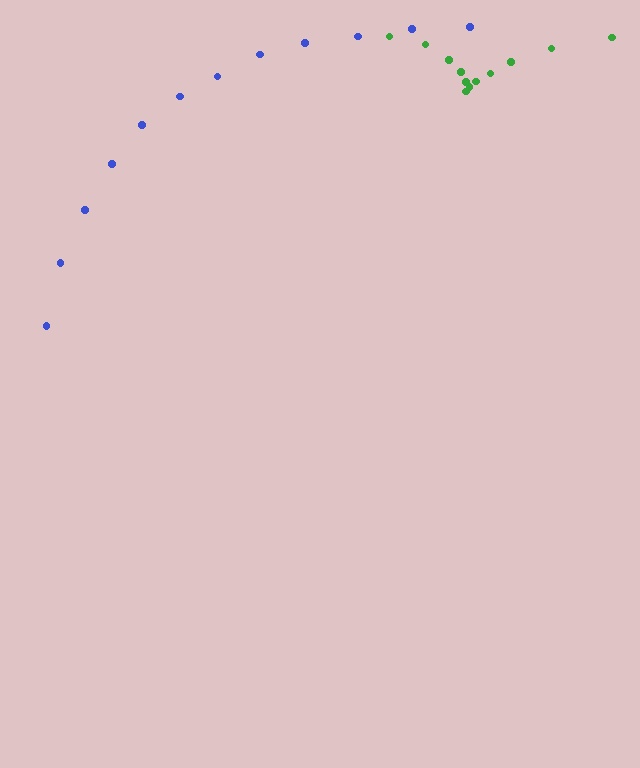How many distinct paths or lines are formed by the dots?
There are 2 distinct paths.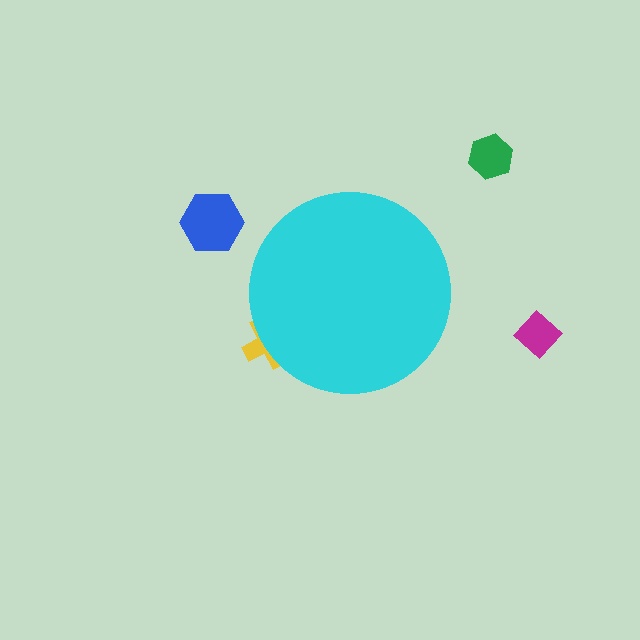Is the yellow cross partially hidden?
Yes, the yellow cross is partially hidden behind the cyan circle.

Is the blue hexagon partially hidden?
No, the blue hexagon is fully visible.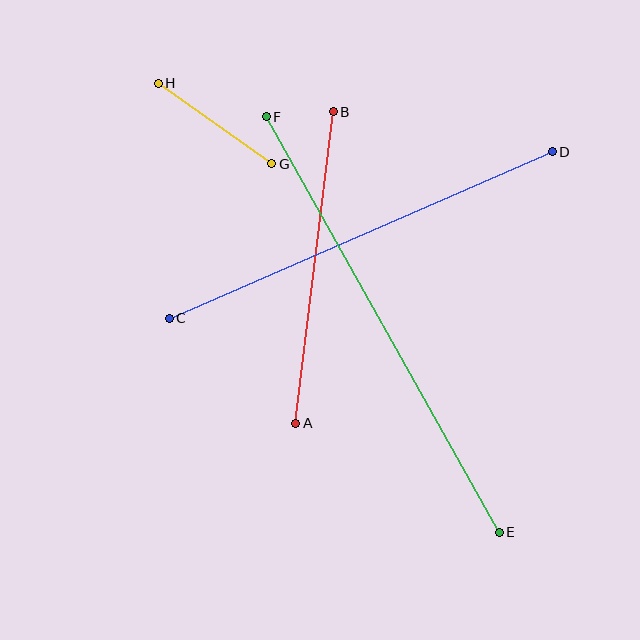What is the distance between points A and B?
The distance is approximately 314 pixels.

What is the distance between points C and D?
The distance is approximately 417 pixels.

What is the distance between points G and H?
The distance is approximately 139 pixels.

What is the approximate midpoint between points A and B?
The midpoint is at approximately (314, 267) pixels.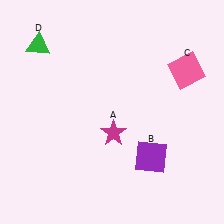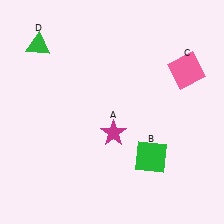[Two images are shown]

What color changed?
The square (B) changed from purple in Image 1 to green in Image 2.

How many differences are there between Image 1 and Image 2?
There is 1 difference between the two images.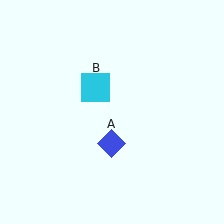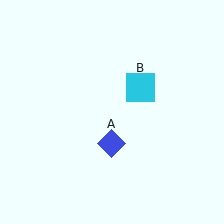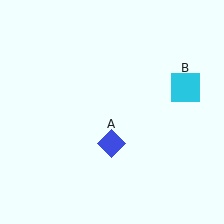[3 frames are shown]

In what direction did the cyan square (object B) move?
The cyan square (object B) moved right.